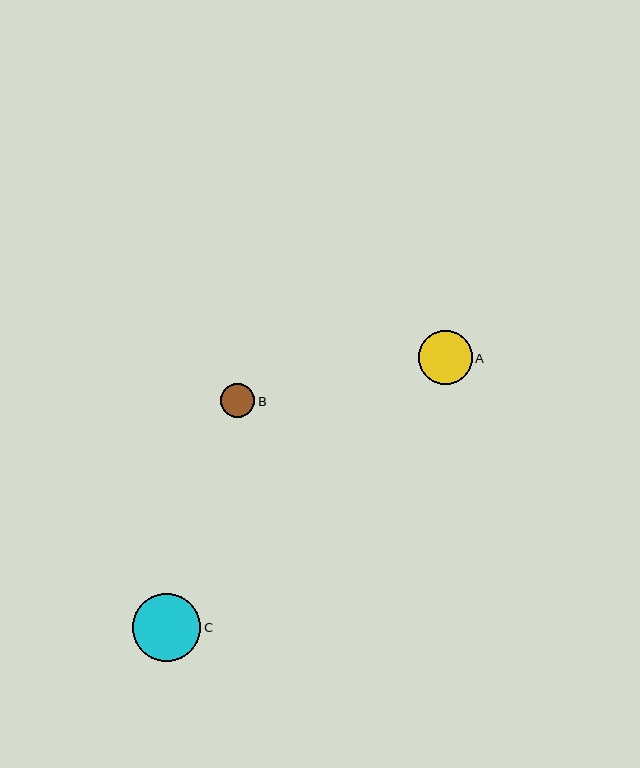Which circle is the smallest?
Circle B is the smallest with a size of approximately 34 pixels.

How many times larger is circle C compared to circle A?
Circle C is approximately 1.3 times the size of circle A.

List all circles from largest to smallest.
From largest to smallest: C, A, B.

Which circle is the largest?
Circle C is the largest with a size of approximately 68 pixels.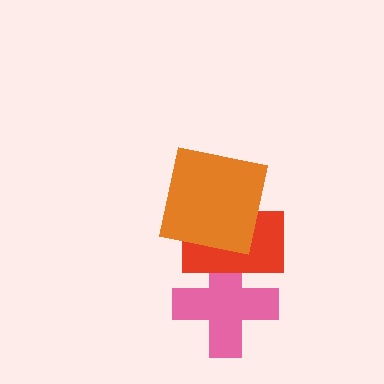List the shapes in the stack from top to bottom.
From top to bottom: the orange square, the red rectangle, the pink cross.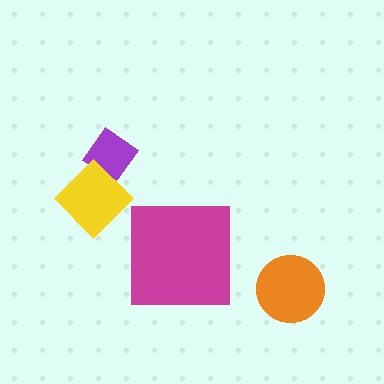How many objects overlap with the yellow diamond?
1 object overlaps with the yellow diamond.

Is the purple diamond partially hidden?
Yes, it is partially covered by another shape.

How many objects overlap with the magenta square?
0 objects overlap with the magenta square.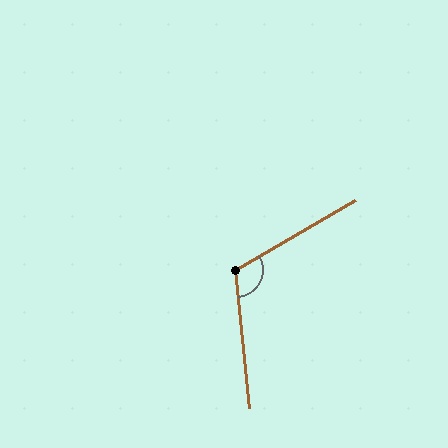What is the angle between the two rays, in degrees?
Approximately 115 degrees.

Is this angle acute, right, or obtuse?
It is obtuse.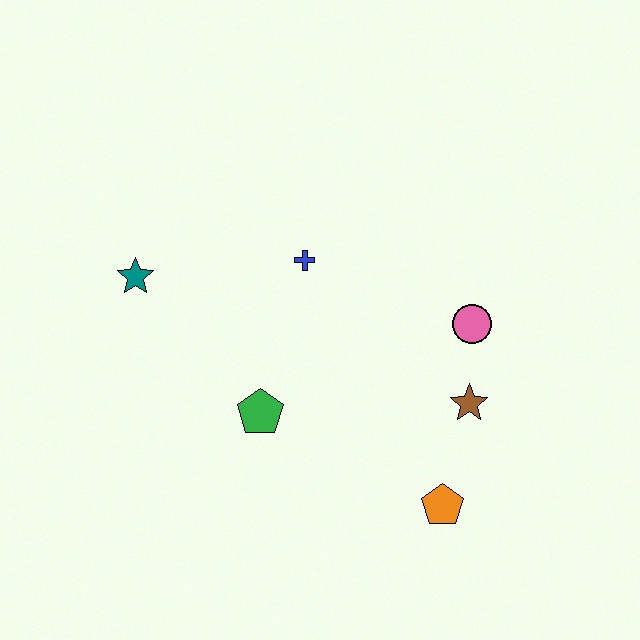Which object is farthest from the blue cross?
The orange pentagon is farthest from the blue cross.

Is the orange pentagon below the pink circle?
Yes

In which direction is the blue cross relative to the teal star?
The blue cross is to the right of the teal star.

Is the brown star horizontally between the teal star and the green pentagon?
No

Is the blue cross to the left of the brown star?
Yes